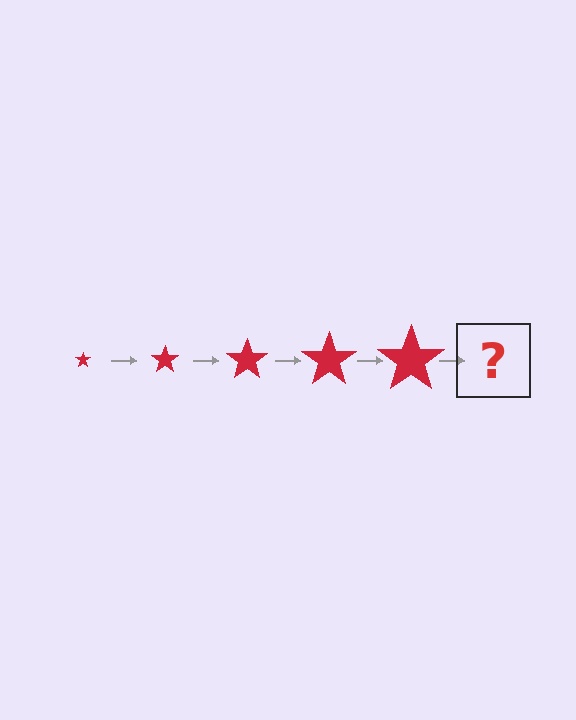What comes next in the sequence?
The next element should be a red star, larger than the previous one.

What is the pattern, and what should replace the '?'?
The pattern is that the star gets progressively larger each step. The '?' should be a red star, larger than the previous one.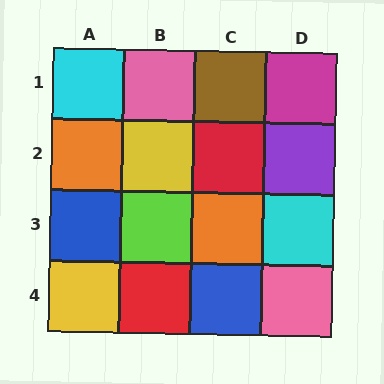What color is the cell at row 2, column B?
Yellow.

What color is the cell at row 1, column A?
Cyan.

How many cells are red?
2 cells are red.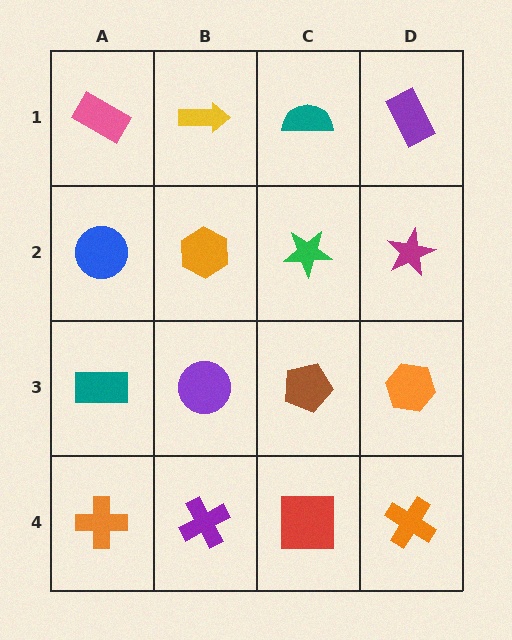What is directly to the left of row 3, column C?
A purple circle.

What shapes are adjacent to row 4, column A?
A teal rectangle (row 3, column A), a purple cross (row 4, column B).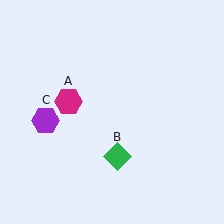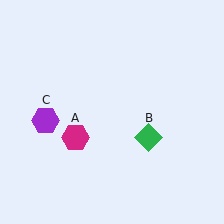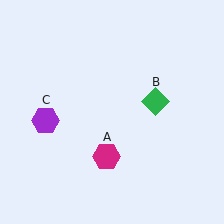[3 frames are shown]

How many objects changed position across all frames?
2 objects changed position: magenta hexagon (object A), green diamond (object B).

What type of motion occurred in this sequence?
The magenta hexagon (object A), green diamond (object B) rotated counterclockwise around the center of the scene.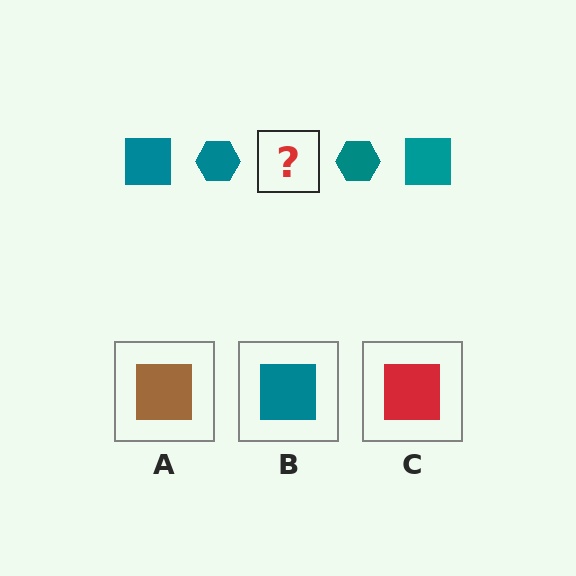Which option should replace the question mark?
Option B.